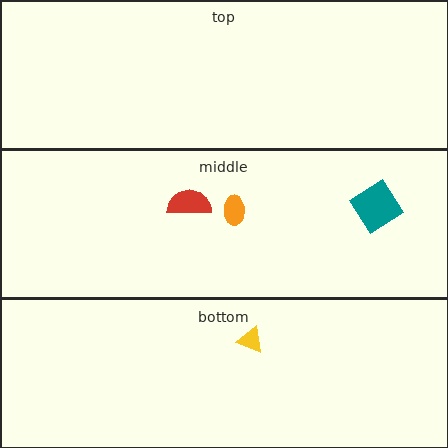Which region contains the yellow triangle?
The bottom region.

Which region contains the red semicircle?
The middle region.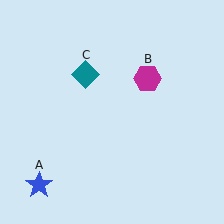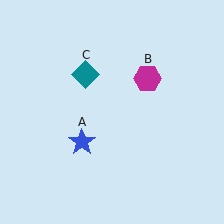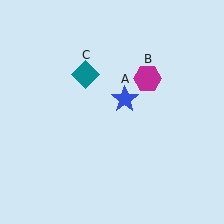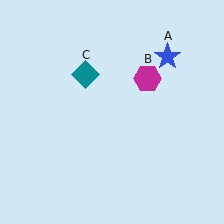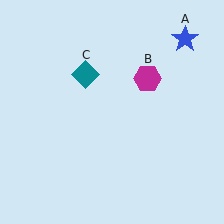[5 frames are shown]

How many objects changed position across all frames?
1 object changed position: blue star (object A).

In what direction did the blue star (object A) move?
The blue star (object A) moved up and to the right.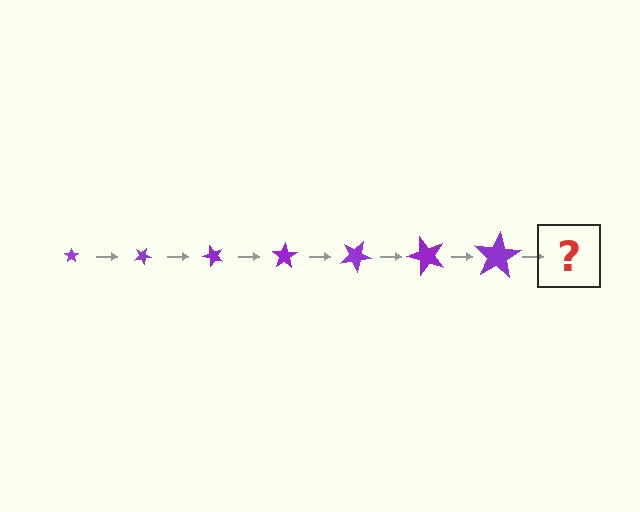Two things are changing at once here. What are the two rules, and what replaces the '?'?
The two rules are that the star grows larger each step and it rotates 25 degrees each step. The '?' should be a star, larger than the previous one and rotated 175 degrees from the start.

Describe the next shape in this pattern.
It should be a star, larger than the previous one and rotated 175 degrees from the start.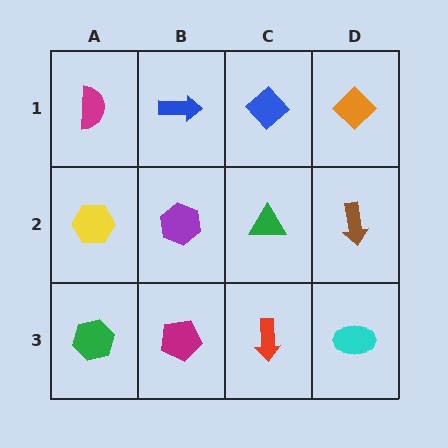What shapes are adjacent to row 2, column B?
A blue arrow (row 1, column B), a magenta pentagon (row 3, column B), a yellow hexagon (row 2, column A), a green triangle (row 2, column C).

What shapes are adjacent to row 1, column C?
A green triangle (row 2, column C), a blue arrow (row 1, column B), an orange diamond (row 1, column D).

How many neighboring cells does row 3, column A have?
2.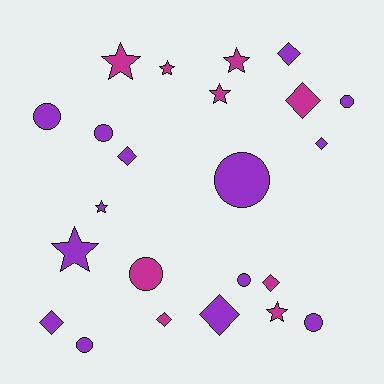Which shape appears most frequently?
Diamond, with 8 objects.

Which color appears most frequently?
Purple, with 14 objects.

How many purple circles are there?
There are 7 purple circles.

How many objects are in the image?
There are 23 objects.